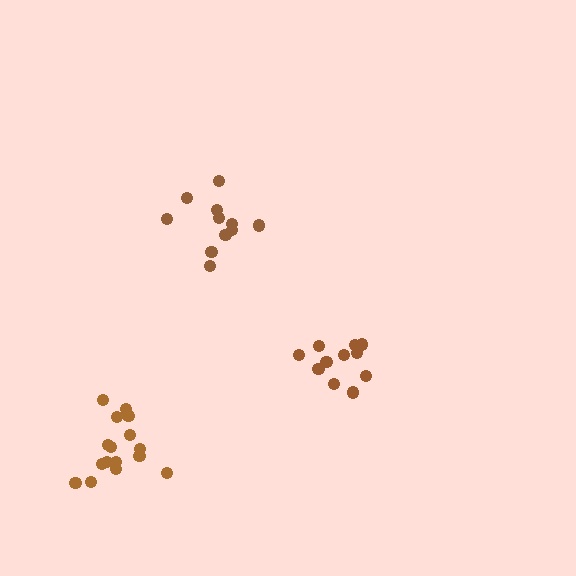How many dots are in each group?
Group 1: 11 dots, Group 2: 11 dots, Group 3: 16 dots (38 total).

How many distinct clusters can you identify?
There are 3 distinct clusters.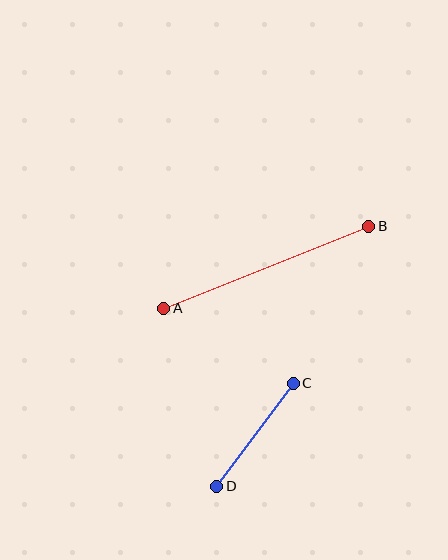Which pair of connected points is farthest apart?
Points A and B are farthest apart.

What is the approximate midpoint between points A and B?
The midpoint is at approximately (266, 267) pixels.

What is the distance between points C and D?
The distance is approximately 129 pixels.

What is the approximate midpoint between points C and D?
The midpoint is at approximately (255, 435) pixels.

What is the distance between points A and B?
The distance is approximately 221 pixels.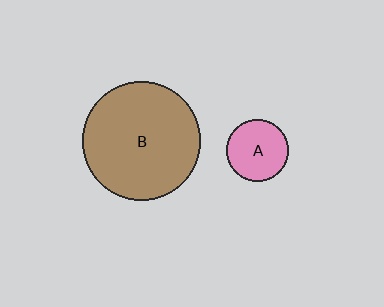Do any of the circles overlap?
No, none of the circles overlap.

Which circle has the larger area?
Circle B (brown).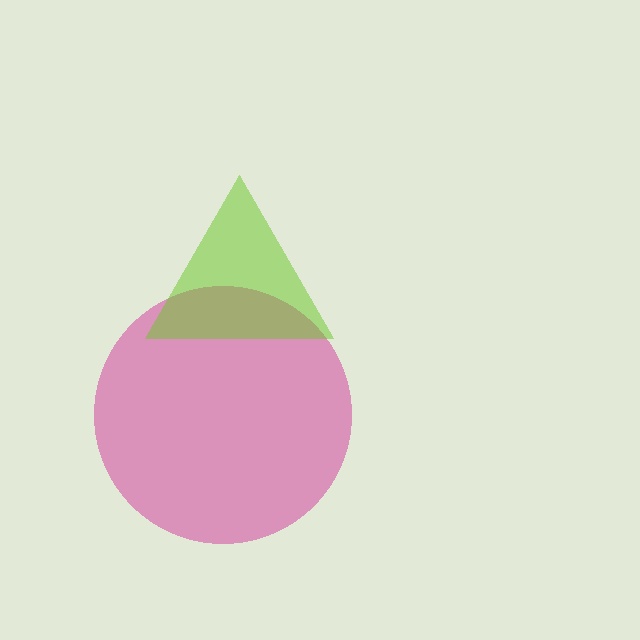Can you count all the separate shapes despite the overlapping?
Yes, there are 2 separate shapes.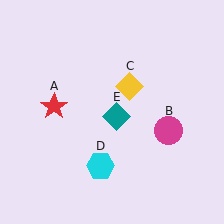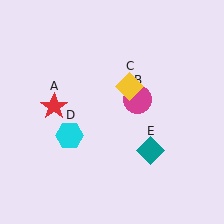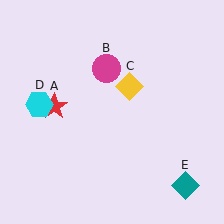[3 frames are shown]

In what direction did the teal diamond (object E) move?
The teal diamond (object E) moved down and to the right.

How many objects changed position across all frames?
3 objects changed position: magenta circle (object B), cyan hexagon (object D), teal diamond (object E).